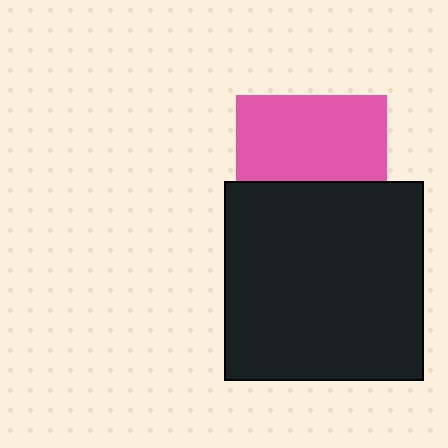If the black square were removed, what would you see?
You would see the complete pink square.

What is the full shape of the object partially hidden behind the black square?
The partially hidden object is a pink square.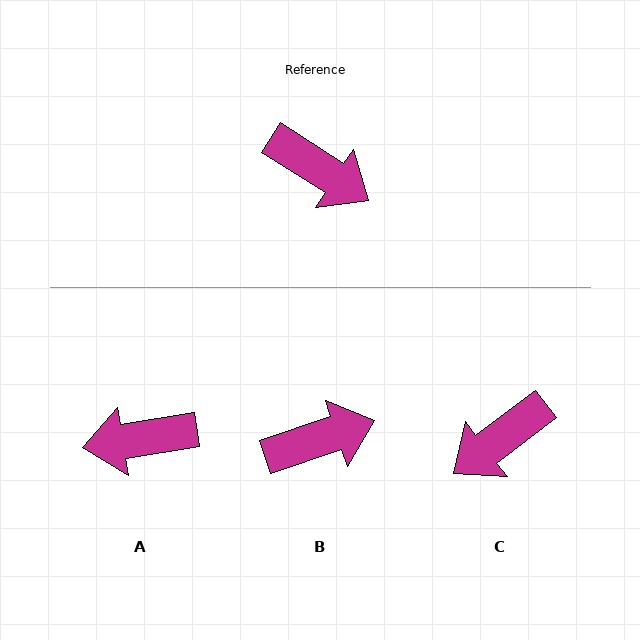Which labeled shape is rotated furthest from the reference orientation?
A, about 138 degrees away.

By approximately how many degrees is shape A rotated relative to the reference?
Approximately 138 degrees clockwise.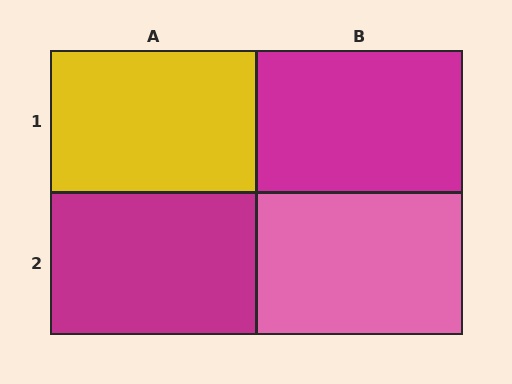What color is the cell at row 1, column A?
Yellow.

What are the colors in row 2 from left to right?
Magenta, pink.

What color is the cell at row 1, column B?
Magenta.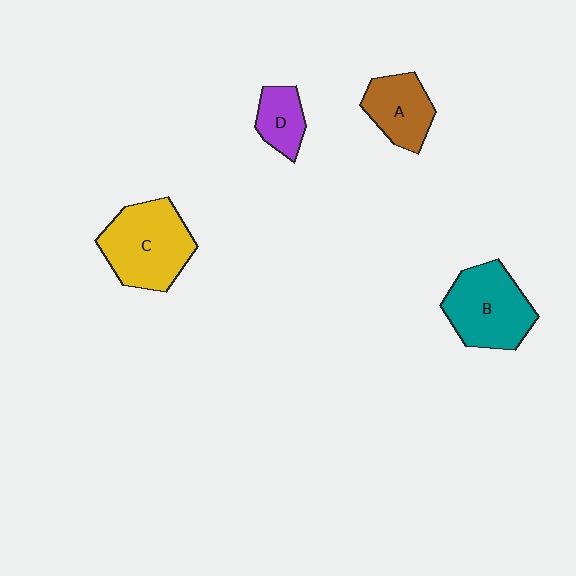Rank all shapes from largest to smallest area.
From largest to smallest: C (yellow), B (teal), A (brown), D (purple).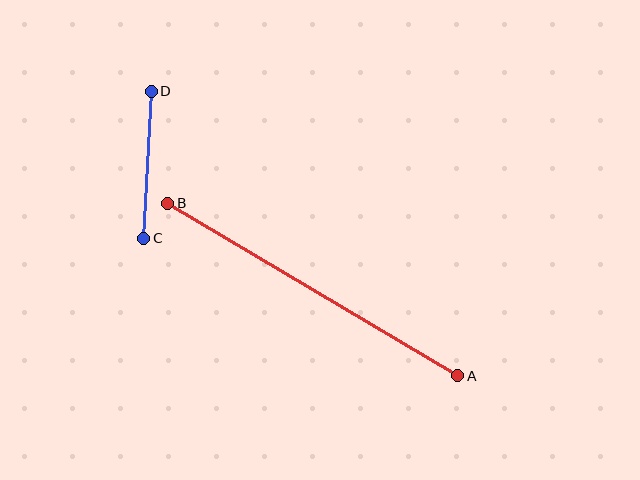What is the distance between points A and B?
The distance is approximately 337 pixels.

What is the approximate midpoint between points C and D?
The midpoint is at approximately (147, 165) pixels.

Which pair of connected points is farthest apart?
Points A and B are farthest apart.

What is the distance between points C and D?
The distance is approximately 147 pixels.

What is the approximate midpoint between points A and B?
The midpoint is at approximately (313, 289) pixels.